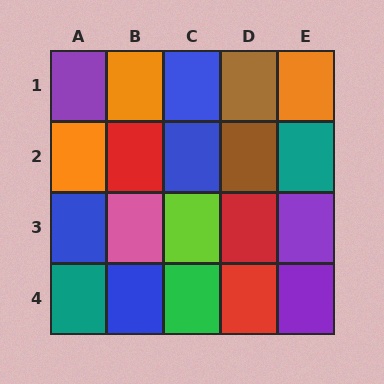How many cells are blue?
4 cells are blue.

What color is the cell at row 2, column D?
Brown.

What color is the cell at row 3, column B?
Pink.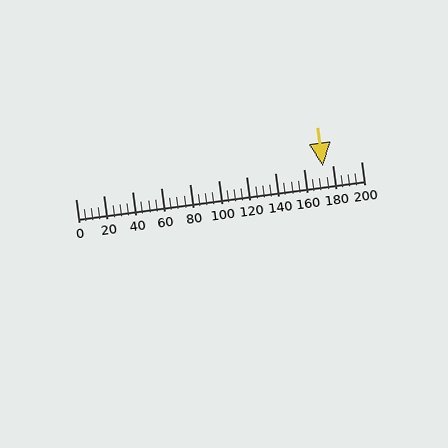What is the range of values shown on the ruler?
The ruler shows values from 0 to 200.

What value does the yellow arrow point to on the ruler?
The yellow arrow points to approximately 173.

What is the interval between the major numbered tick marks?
The major tick marks are spaced 20 units apart.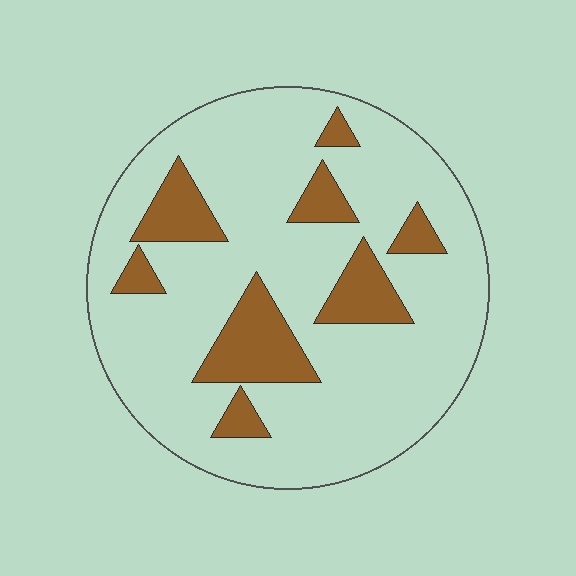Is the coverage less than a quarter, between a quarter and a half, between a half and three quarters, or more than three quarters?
Less than a quarter.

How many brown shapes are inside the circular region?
8.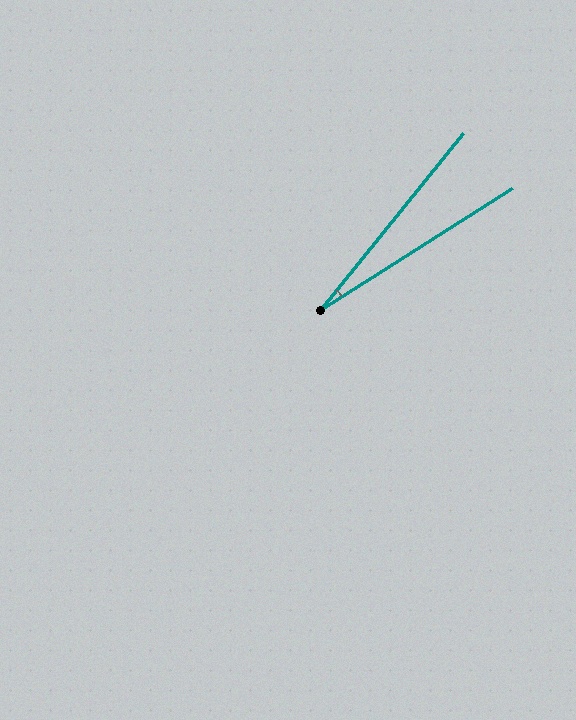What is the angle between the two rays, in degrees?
Approximately 18 degrees.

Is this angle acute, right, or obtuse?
It is acute.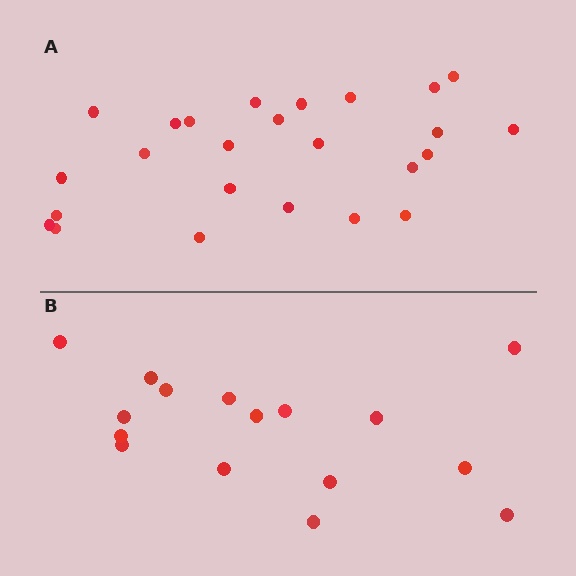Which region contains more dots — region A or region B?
Region A (the top region) has more dots.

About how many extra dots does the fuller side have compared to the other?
Region A has roughly 8 or so more dots than region B.